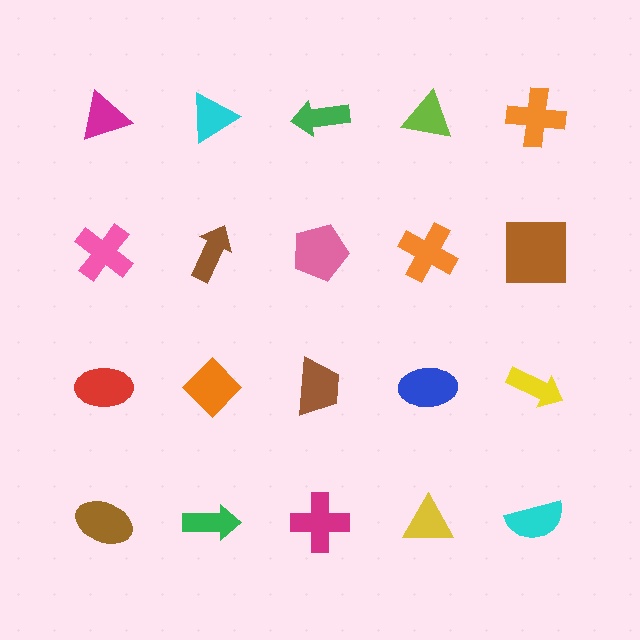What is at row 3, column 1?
A red ellipse.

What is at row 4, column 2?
A green arrow.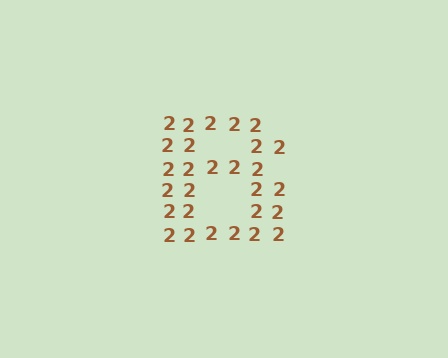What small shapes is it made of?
It is made of small digit 2's.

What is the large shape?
The large shape is the letter B.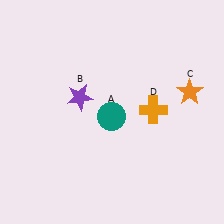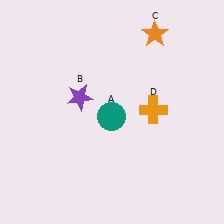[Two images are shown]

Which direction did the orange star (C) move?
The orange star (C) moved up.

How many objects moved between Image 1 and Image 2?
1 object moved between the two images.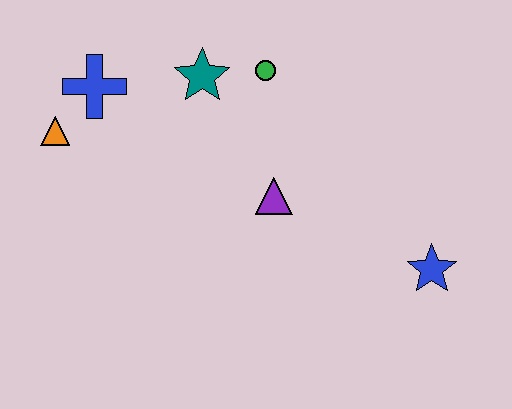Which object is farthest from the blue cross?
The blue star is farthest from the blue cross.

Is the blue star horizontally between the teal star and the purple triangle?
No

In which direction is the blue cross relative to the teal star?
The blue cross is to the left of the teal star.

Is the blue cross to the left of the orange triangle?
No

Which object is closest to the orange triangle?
The blue cross is closest to the orange triangle.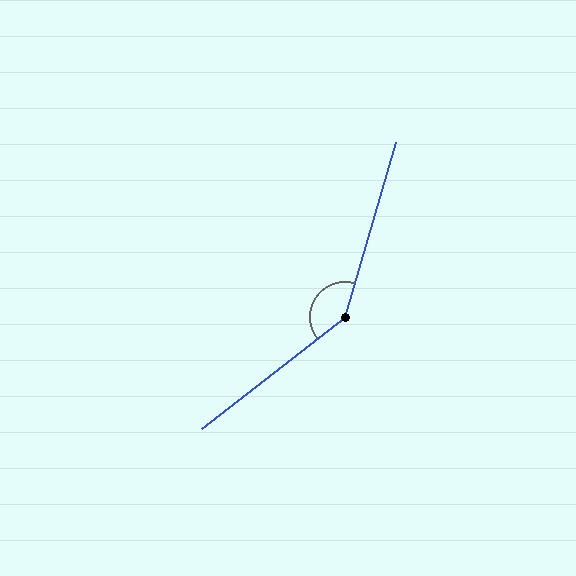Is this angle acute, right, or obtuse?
It is obtuse.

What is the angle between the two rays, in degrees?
Approximately 144 degrees.